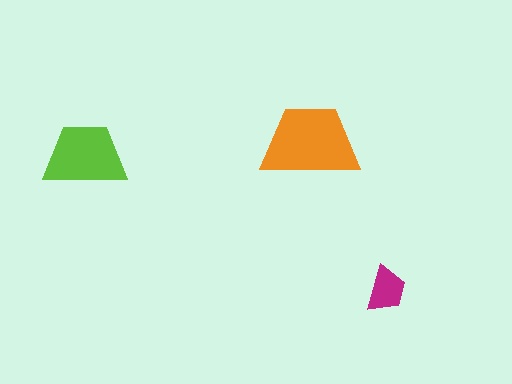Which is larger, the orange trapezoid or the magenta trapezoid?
The orange one.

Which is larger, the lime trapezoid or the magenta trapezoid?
The lime one.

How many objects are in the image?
There are 3 objects in the image.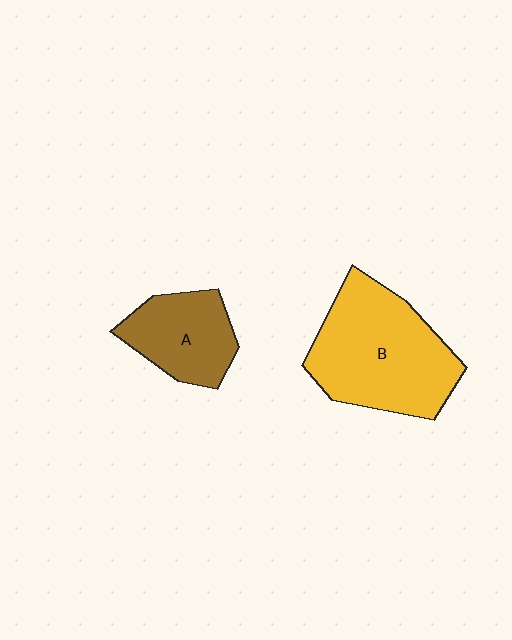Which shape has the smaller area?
Shape A (brown).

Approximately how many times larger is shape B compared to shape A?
Approximately 1.8 times.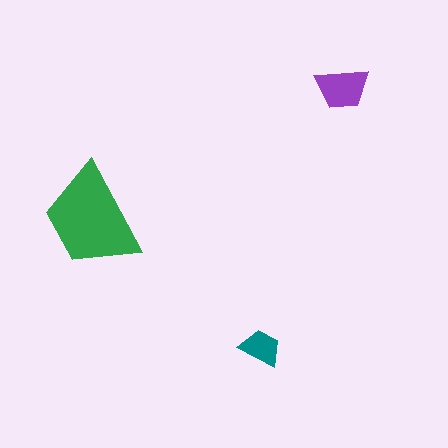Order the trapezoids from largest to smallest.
the green one, the purple one, the teal one.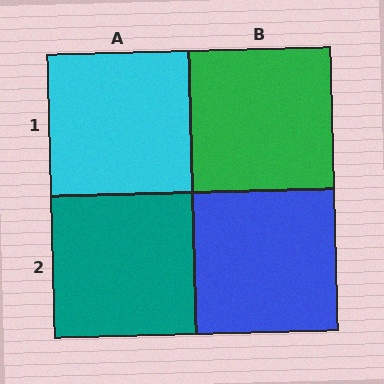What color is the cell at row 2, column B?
Blue.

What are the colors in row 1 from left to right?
Cyan, green.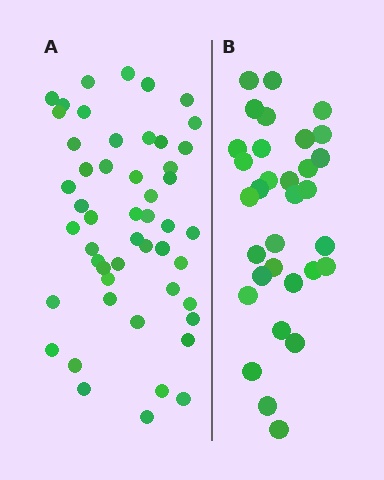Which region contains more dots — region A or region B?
Region A (the left region) has more dots.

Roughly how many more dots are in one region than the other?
Region A has approximately 20 more dots than region B.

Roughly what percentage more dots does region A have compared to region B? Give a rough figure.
About 55% more.